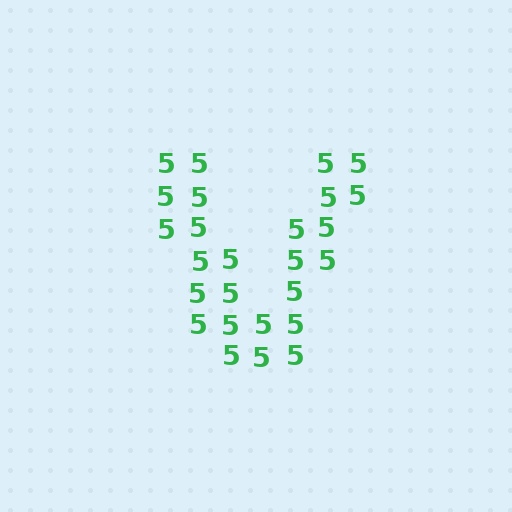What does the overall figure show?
The overall figure shows the letter V.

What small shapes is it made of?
It is made of small digit 5's.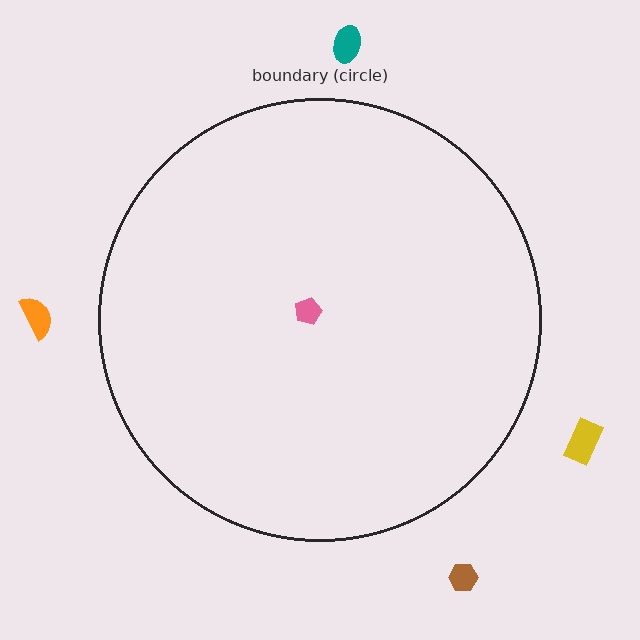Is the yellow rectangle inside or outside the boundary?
Outside.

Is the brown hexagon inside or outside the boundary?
Outside.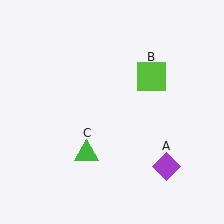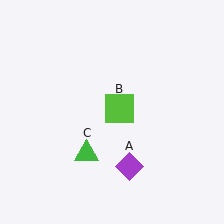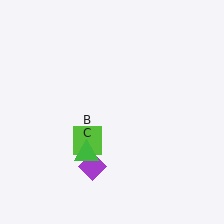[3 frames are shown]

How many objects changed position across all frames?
2 objects changed position: purple diamond (object A), lime square (object B).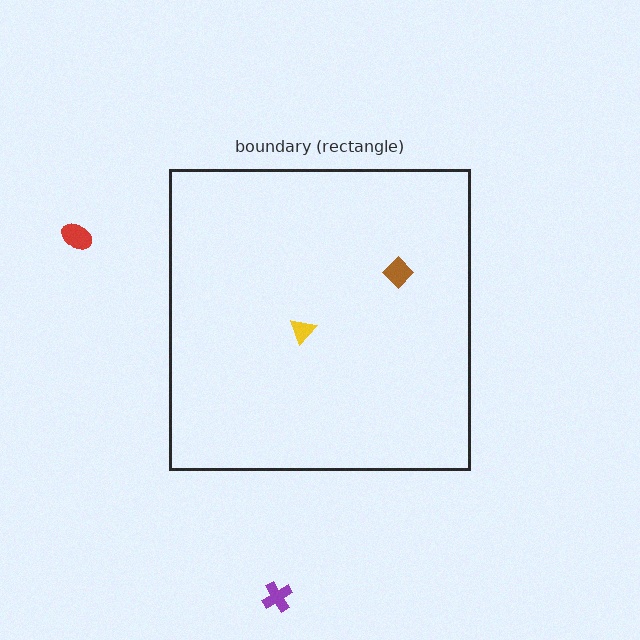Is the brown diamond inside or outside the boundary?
Inside.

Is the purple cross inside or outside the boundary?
Outside.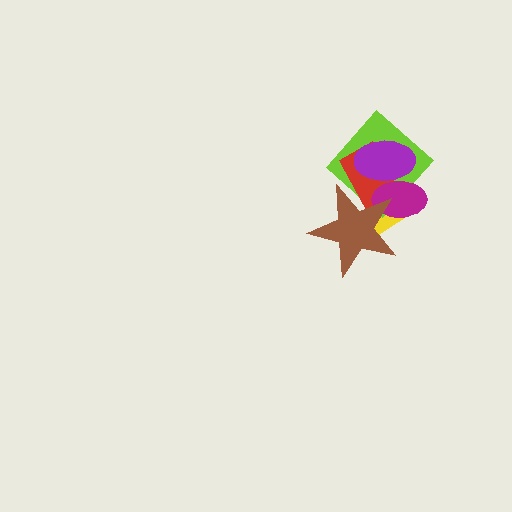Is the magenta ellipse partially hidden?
Yes, it is partially covered by another shape.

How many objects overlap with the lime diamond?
5 objects overlap with the lime diamond.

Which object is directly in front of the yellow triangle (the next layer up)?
The lime diamond is directly in front of the yellow triangle.